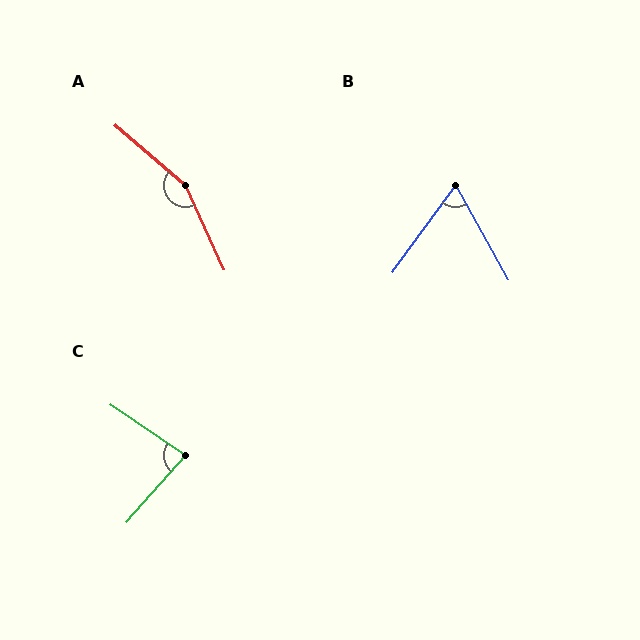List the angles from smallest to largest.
B (65°), C (82°), A (155°).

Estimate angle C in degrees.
Approximately 82 degrees.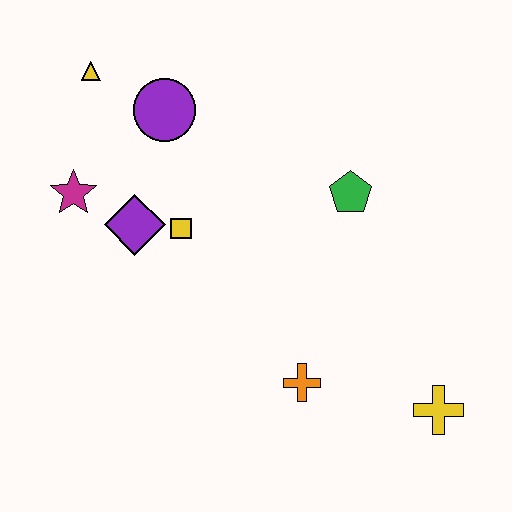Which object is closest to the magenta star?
The purple diamond is closest to the magenta star.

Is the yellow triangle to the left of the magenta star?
No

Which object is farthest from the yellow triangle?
The yellow cross is farthest from the yellow triangle.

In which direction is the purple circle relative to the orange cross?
The purple circle is above the orange cross.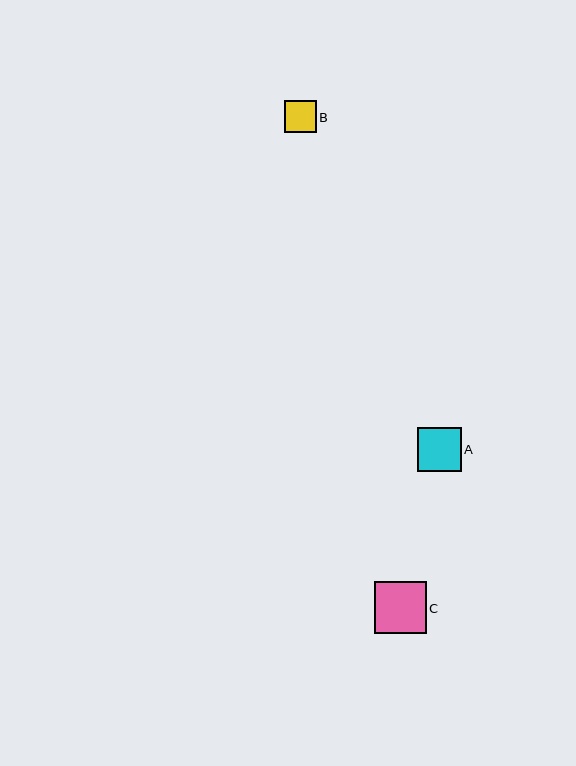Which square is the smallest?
Square B is the smallest with a size of approximately 32 pixels.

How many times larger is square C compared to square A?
Square C is approximately 1.2 times the size of square A.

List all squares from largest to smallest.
From largest to smallest: C, A, B.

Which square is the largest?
Square C is the largest with a size of approximately 52 pixels.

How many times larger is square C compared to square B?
Square C is approximately 1.6 times the size of square B.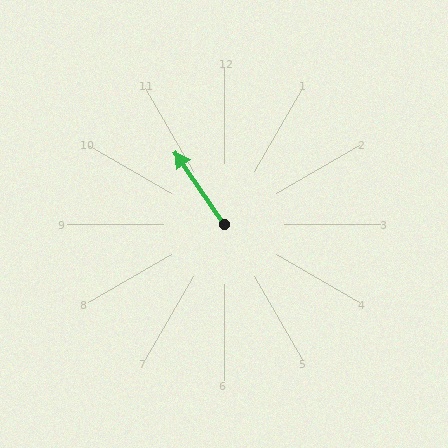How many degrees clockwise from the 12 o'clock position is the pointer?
Approximately 325 degrees.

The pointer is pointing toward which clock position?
Roughly 11 o'clock.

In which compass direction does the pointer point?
Northwest.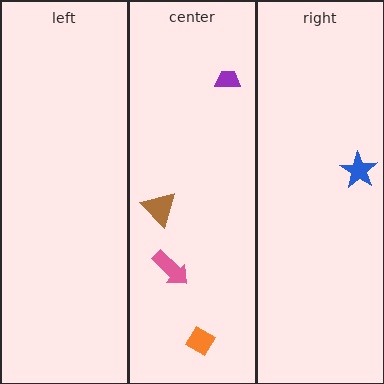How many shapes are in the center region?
4.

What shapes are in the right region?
The blue star.